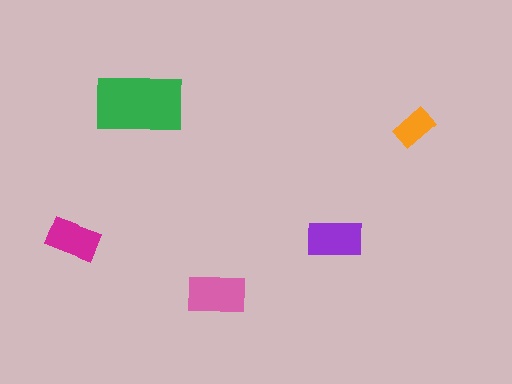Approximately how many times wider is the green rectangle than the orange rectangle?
About 2 times wider.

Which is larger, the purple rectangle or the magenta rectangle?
The purple one.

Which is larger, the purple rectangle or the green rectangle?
The green one.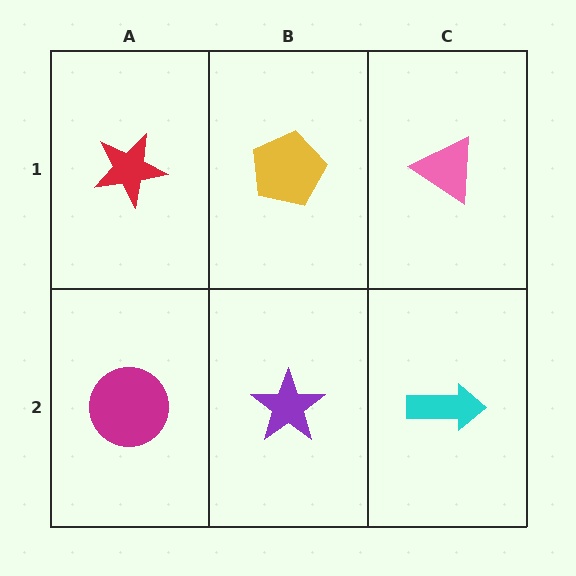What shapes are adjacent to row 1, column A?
A magenta circle (row 2, column A), a yellow pentagon (row 1, column B).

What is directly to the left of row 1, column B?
A red star.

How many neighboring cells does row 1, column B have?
3.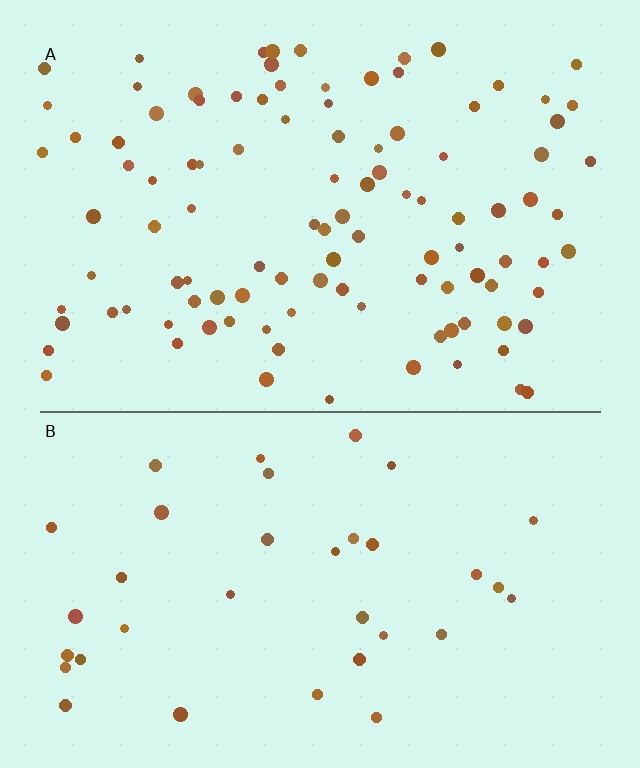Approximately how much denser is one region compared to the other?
Approximately 2.9× — region A over region B.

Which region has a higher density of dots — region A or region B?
A (the top).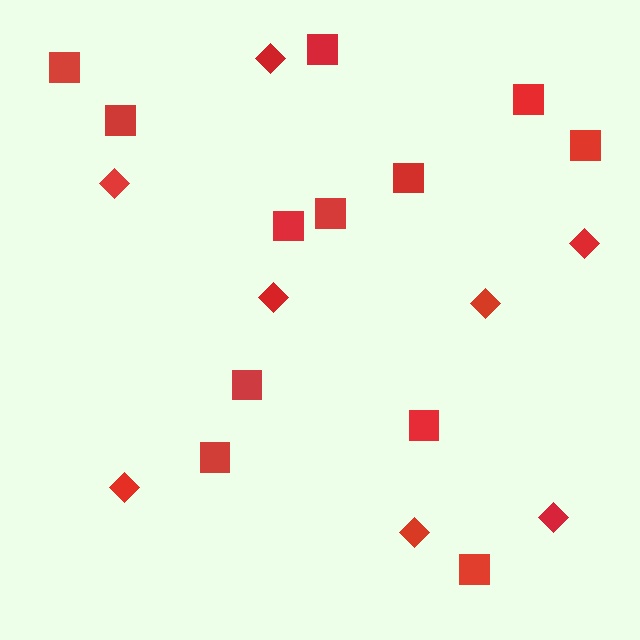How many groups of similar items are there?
There are 2 groups: one group of squares (12) and one group of diamonds (8).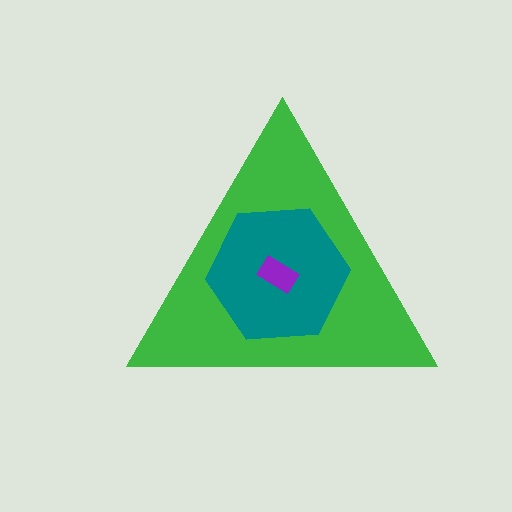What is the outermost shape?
The green triangle.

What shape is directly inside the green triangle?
The teal hexagon.